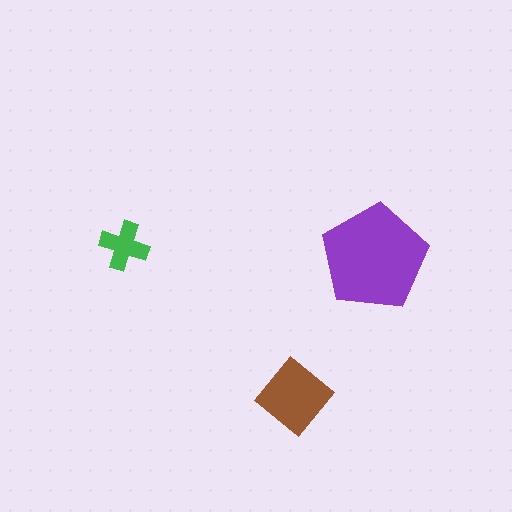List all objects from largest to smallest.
The purple pentagon, the brown diamond, the green cross.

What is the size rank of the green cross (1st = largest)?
3rd.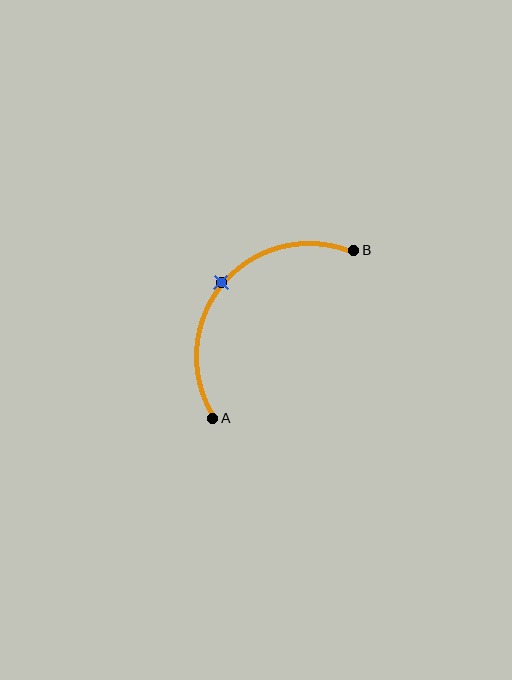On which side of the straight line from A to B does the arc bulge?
The arc bulges above and to the left of the straight line connecting A and B.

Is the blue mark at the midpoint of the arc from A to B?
Yes. The blue mark lies on the arc at equal arc-length from both A and B — it is the arc midpoint.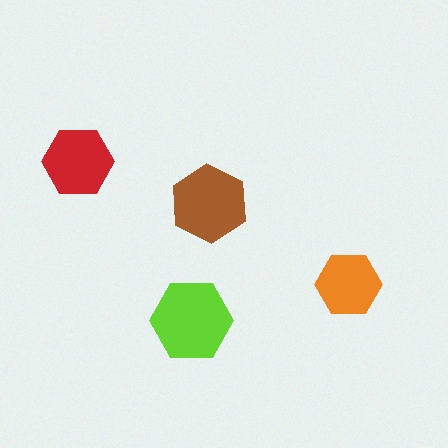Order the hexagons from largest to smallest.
the lime one, the brown one, the red one, the orange one.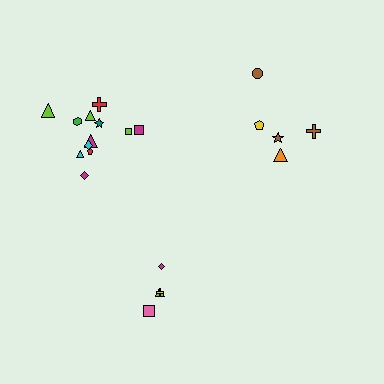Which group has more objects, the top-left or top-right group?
The top-left group.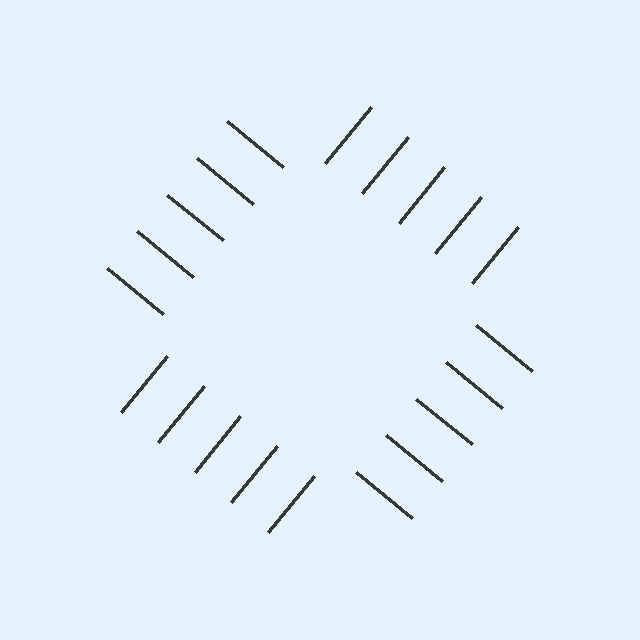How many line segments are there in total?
20 — 5 along each of the 4 edges.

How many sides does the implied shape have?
4 sides — the line-ends trace a square.